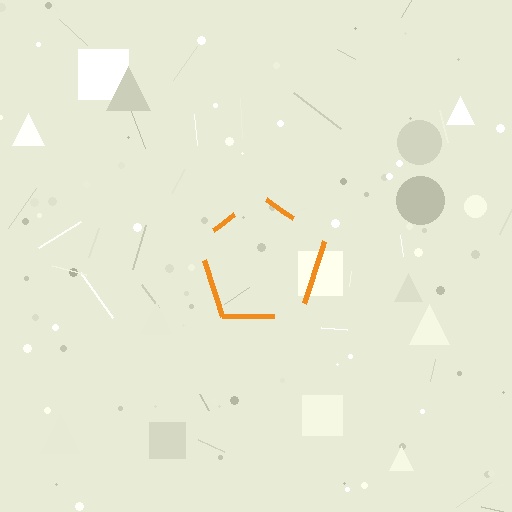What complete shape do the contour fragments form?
The contour fragments form a pentagon.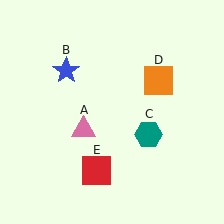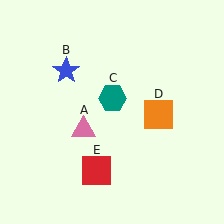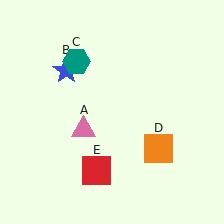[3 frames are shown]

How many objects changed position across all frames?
2 objects changed position: teal hexagon (object C), orange square (object D).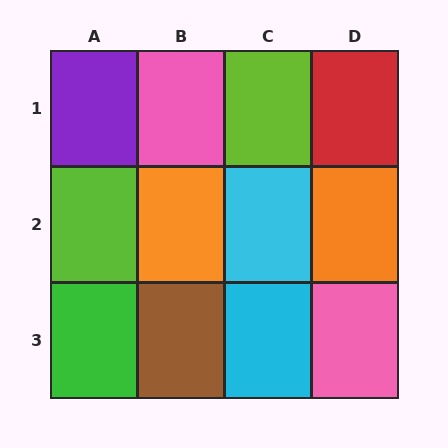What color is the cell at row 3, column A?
Green.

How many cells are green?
1 cell is green.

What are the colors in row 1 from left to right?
Purple, pink, lime, red.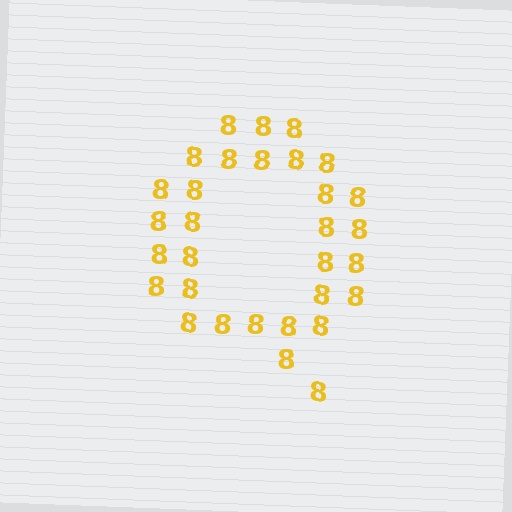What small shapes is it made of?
It is made of small digit 8's.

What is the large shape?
The large shape is the letter Q.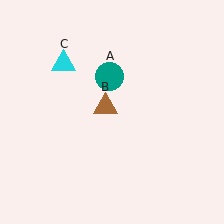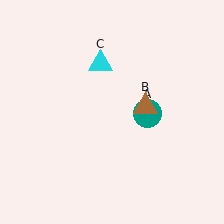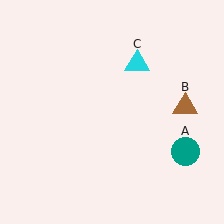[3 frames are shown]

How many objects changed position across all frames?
3 objects changed position: teal circle (object A), brown triangle (object B), cyan triangle (object C).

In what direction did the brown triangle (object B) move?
The brown triangle (object B) moved right.